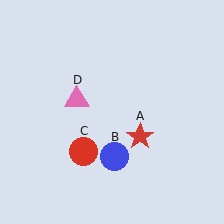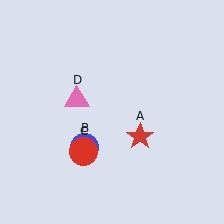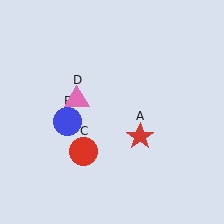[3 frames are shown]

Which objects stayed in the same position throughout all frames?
Red star (object A) and red circle (object C) and pink triangle (object D) remained stationary.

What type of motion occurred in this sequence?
The blue circle (object B) rotated clockwise around the center of the scene.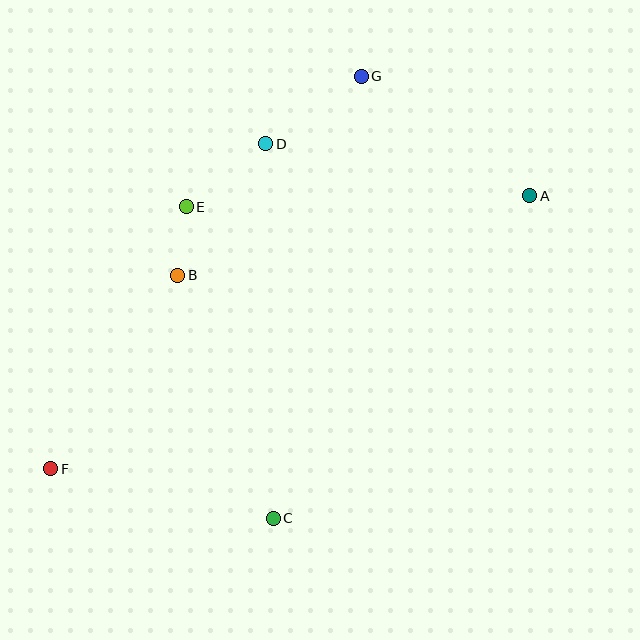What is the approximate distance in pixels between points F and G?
The distance between F and G is approximately 500 pixels.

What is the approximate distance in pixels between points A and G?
The distance between A and G is approximately 206 pixels.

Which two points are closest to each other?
Points B and E are closest to each other.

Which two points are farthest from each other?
Points A and F are farthest from each other.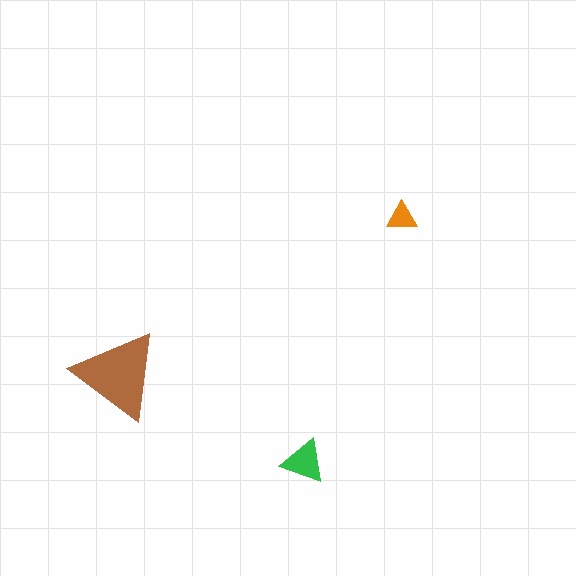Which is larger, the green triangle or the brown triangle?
The brown one.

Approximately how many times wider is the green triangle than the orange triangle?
About 1.5 times wider.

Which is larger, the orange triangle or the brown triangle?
The brown one.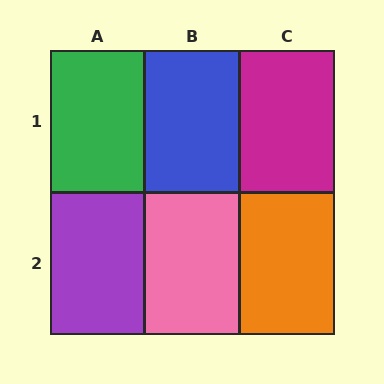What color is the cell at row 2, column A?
Purple.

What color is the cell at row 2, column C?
Orange.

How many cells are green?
1 cell is green.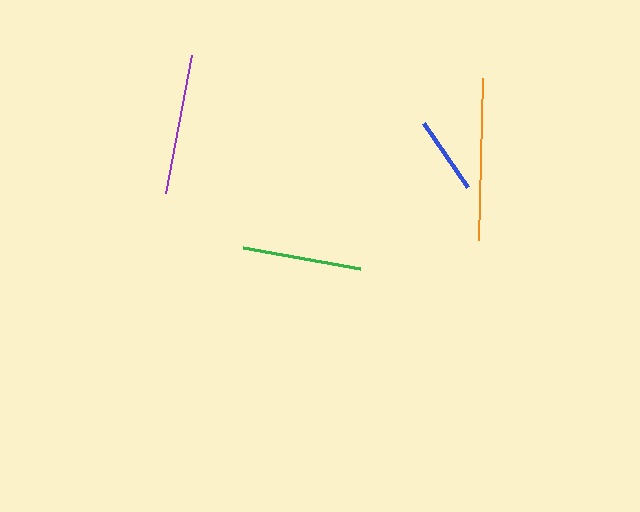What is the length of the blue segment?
The blue segment is approximately 78 pixels long.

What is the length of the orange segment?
The orange segment is approximately 163 pixels long.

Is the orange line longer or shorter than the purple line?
The orange line is longer than the purple line.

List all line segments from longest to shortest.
From longest to shortest: orange, purple, green, blue.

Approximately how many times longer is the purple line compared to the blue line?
The purple line is approximately 1.8 times the length of the blue line.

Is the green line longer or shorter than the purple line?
The purple line is longer than the green line.